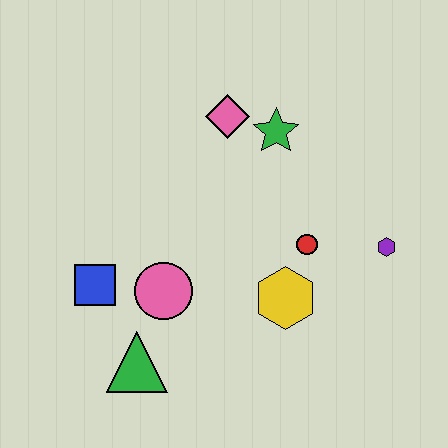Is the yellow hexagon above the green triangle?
Yes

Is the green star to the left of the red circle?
Yes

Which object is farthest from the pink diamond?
The green triangle is farthest from the pink diamond.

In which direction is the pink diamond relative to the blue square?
The pink diamond is above the blue square.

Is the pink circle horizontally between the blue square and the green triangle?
No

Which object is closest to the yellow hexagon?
The red circle is closest to the yellow hexagon.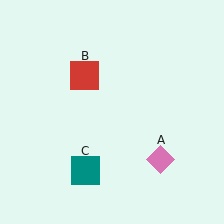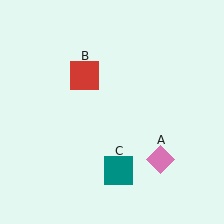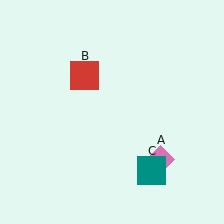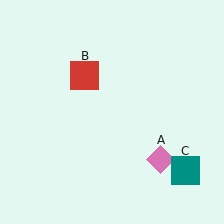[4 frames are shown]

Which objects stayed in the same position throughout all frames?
Pink diamond (object A) and red square (object B) remained stationary.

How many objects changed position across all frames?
1 object changed position: teal square (object C).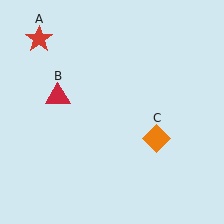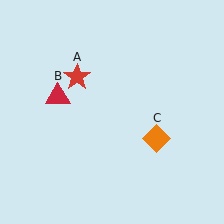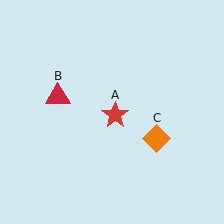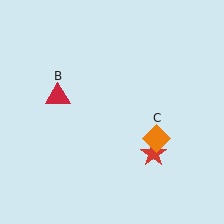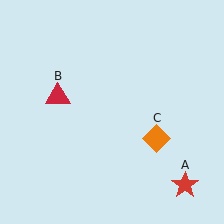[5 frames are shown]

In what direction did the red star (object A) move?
The red star (object A) moved down and to the right.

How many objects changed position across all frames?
1 object changed position: red star (object A).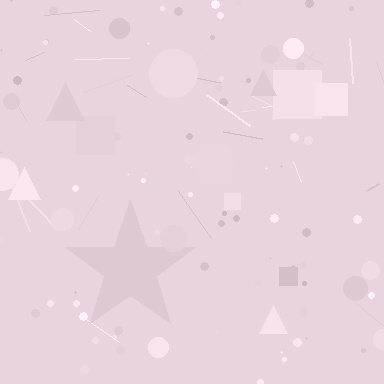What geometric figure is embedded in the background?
A star is embedded in the background.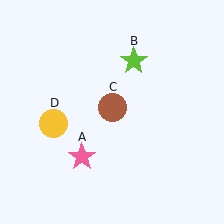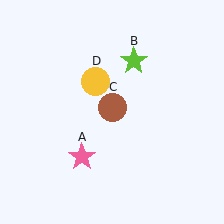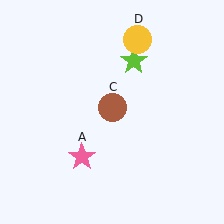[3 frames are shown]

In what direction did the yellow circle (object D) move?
The yellow circle (object D) moved up and to the right.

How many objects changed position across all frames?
1 object changed position: yellow circle (object D).